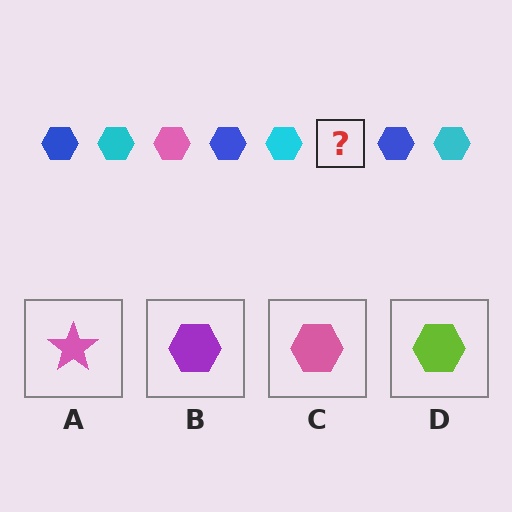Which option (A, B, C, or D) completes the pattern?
C.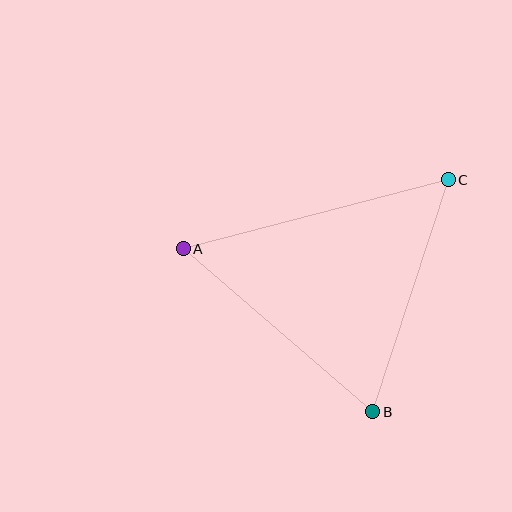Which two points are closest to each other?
Points B and C are closest to each other.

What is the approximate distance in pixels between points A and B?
The distance between A and B is approximately 250 pixels.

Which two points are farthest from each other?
Points A and C are farthest from each other.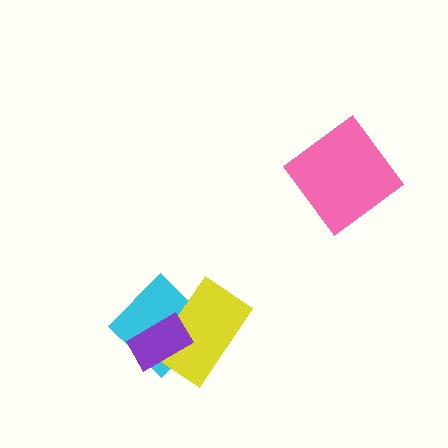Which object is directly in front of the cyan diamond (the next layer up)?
The yellow rectangle is directly in front of the cyan diamond.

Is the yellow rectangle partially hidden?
Yes, it is partially covered by another shape.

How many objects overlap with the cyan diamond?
2 objects overlap with the cyan diamond.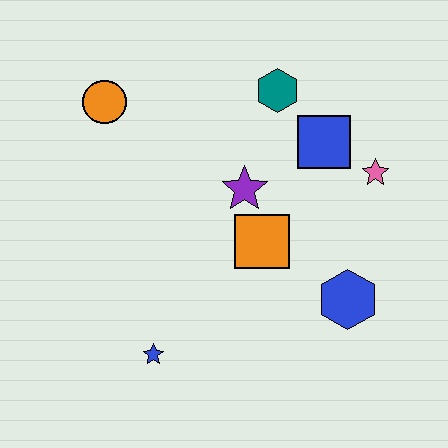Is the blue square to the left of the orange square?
No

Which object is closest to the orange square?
The purple star is closest to the orange square.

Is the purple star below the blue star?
No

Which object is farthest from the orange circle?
The blue hexagon is farthest from the orange circle.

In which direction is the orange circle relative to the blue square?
The orange circle is to the left of the blue square.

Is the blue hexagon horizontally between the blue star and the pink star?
Yes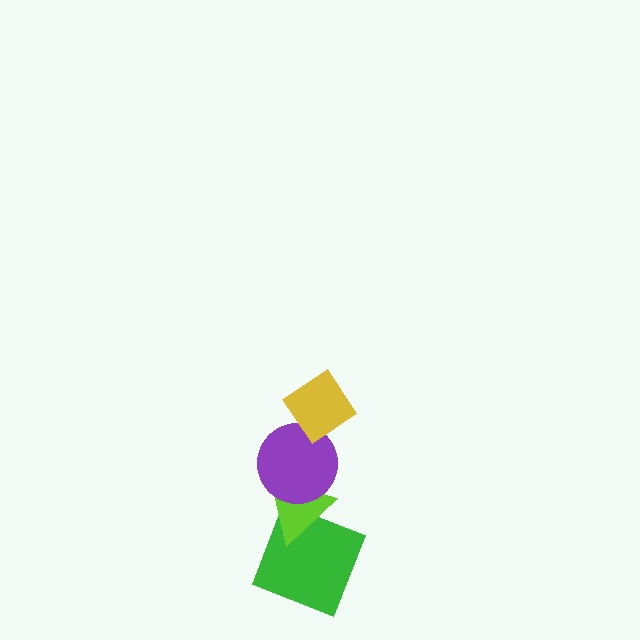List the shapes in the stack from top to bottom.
From top to bottom: the yellow diamond, the purple circle, the lime triangle, the green square.